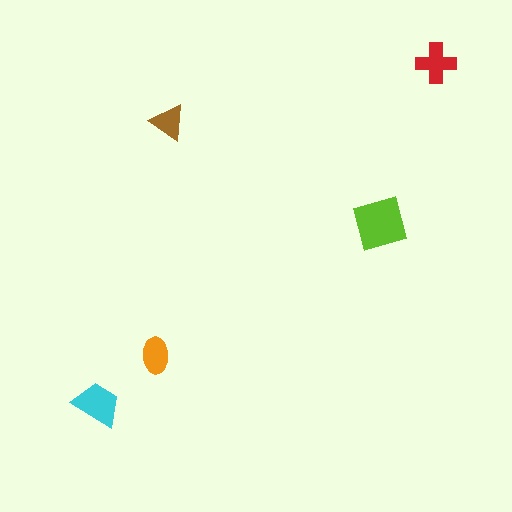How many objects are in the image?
There are 5 objects in the image.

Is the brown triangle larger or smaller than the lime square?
Smaller.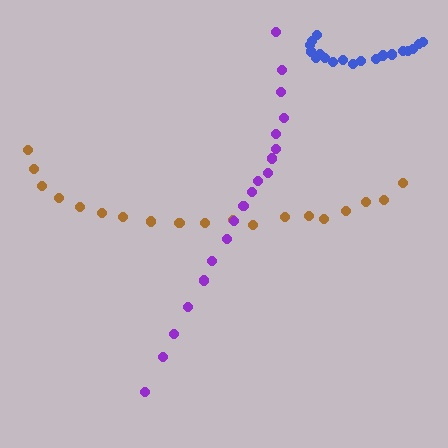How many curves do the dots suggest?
There are 3 distinct paths.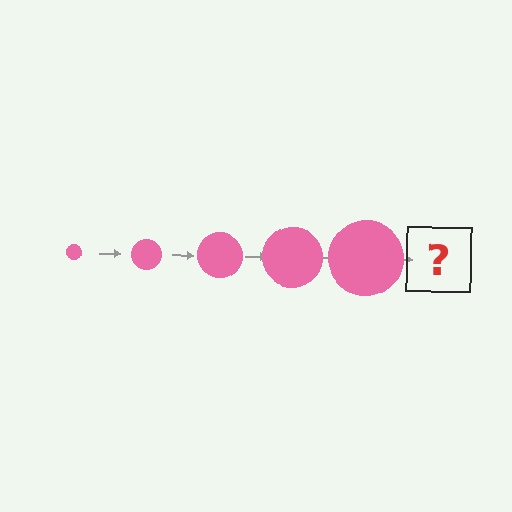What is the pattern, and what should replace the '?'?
The pattern is that the circle gets progressively larger each step. The '?' should be a pink circle, larger than the previous one.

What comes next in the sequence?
The next element should be a pink circle, larger than the previous one.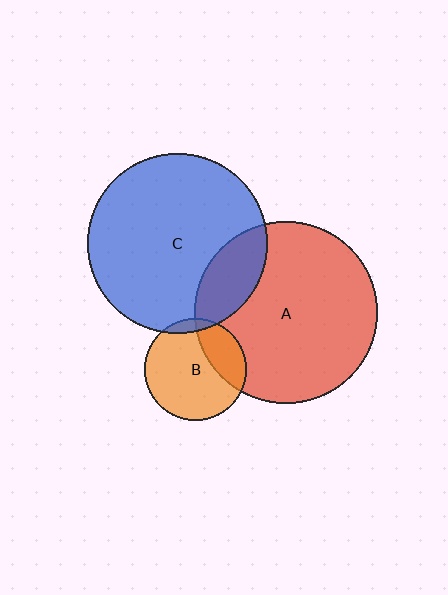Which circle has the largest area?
Circle A (red).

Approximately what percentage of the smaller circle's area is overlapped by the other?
Approximately 25%.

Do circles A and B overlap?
Yes.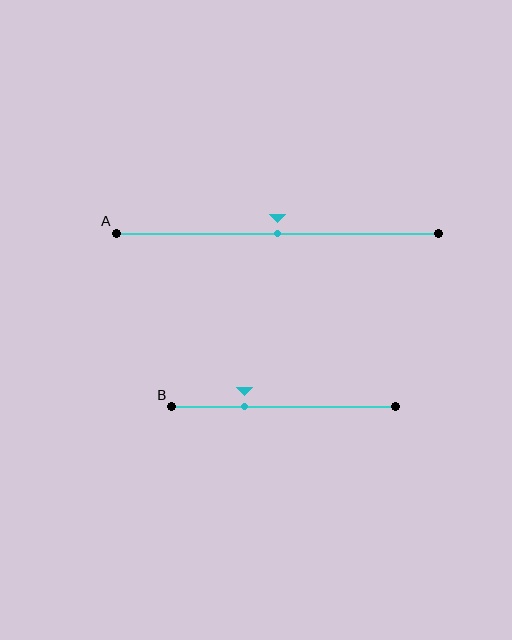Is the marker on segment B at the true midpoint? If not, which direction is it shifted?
No, the marker on segment B is shifted to the left by about 18% of the segment length.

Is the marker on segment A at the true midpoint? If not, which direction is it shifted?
Yes, the marker on segment A is at the true midpoint.